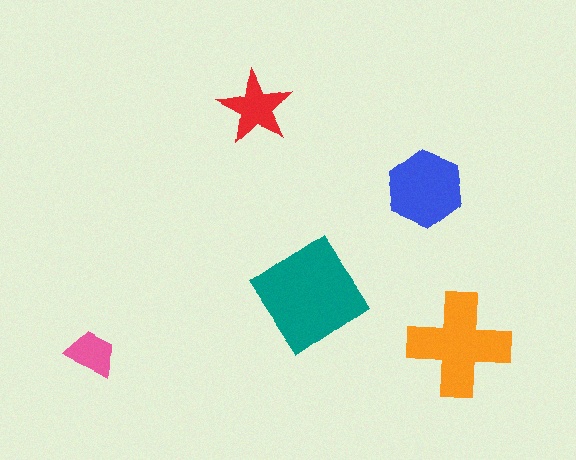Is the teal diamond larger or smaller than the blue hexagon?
Larger.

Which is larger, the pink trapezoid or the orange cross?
The orange cross.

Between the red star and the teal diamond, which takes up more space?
The teal diamond.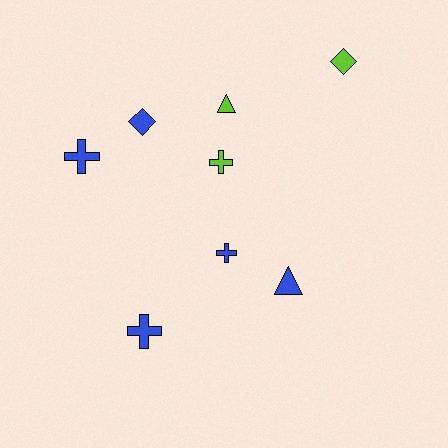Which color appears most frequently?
Blue, with 5 objects.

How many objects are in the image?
There are 8 objects.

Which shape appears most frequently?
Cross, with 4 objects.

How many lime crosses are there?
There is 1 lime cross.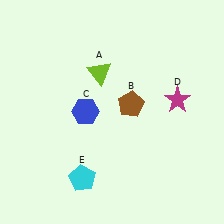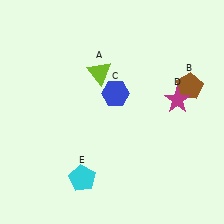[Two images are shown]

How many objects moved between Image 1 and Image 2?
2 objects moved between the two images.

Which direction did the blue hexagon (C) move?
The blue hexagon (C) moved right.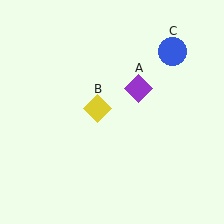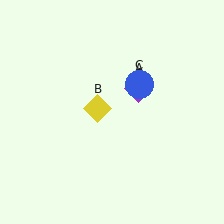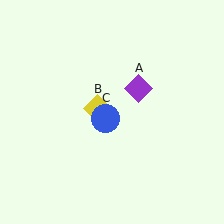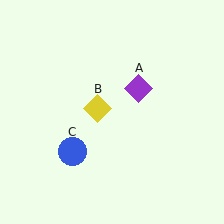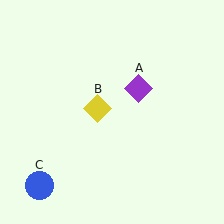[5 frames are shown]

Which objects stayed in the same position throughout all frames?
Purple diamond (object A) and yellow diamond (object B) remained stationary.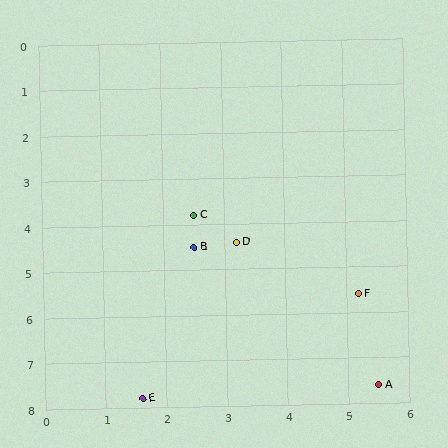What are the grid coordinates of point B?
Point B is at approximately (2.5, 4.5).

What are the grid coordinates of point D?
Point D is at approximately (3.2, 4.4).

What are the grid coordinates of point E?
Point E is at approximately (1.6, 7.8).